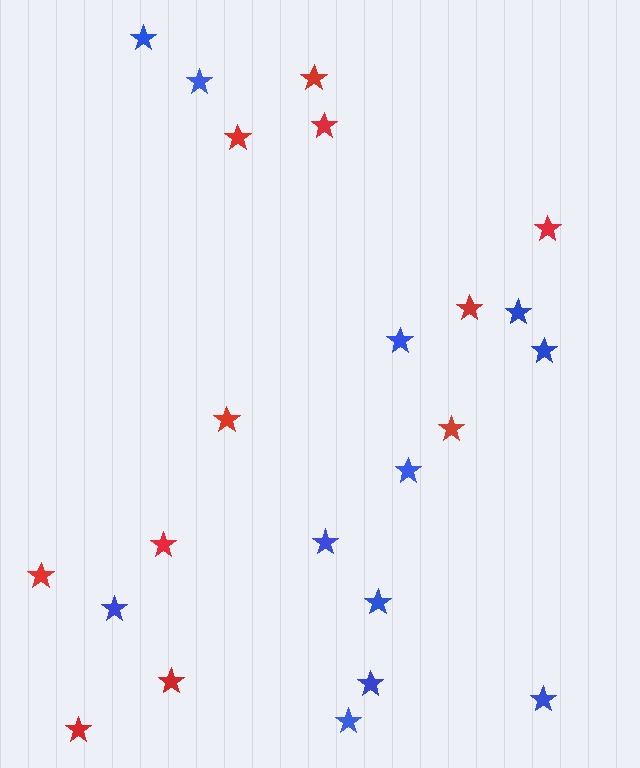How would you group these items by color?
There are 2 groups: one group of blue stars (12) and one group of red stars (11).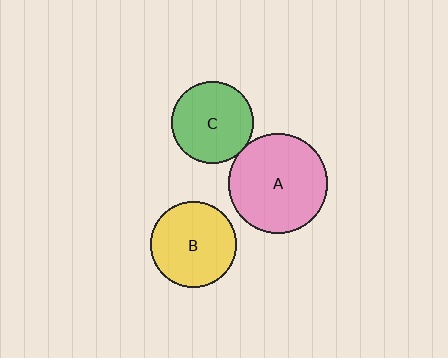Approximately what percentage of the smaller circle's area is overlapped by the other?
Approximately 5%.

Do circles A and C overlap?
Yes.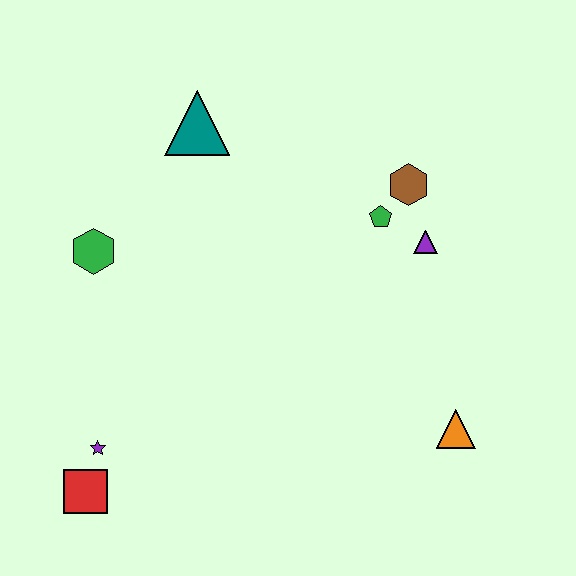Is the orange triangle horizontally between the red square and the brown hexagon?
No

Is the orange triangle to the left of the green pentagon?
No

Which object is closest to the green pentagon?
The brown hexagon is closest to the green pentagon.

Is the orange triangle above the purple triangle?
No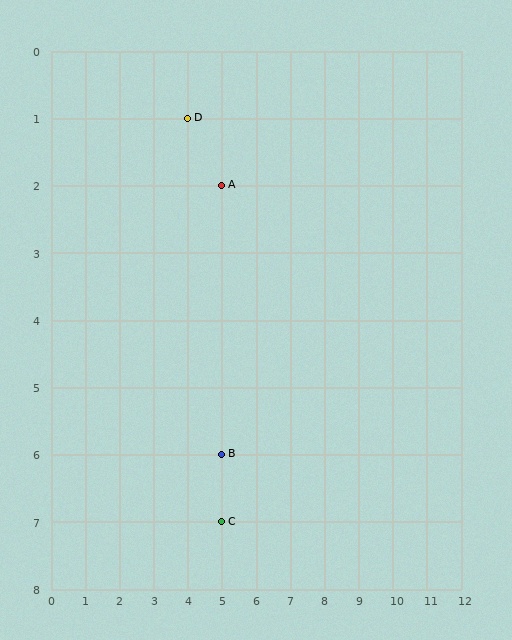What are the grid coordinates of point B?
Point B is at grid coordinates (5, 6).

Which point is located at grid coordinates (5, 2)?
Point A is at (5, 2).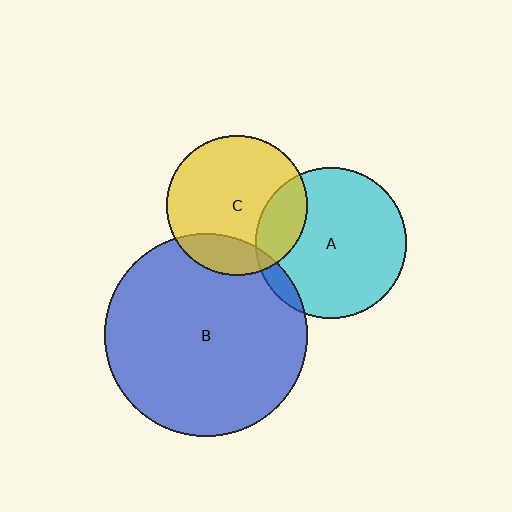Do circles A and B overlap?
Yes.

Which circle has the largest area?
Circle B (blue).